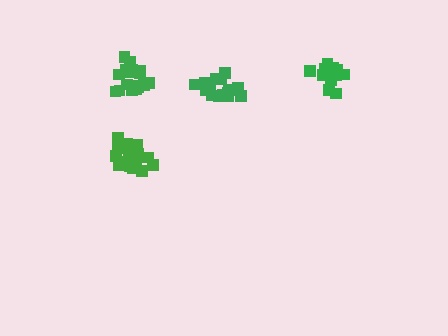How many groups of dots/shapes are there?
There are 4 groups.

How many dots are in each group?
Group 1: 16 dots, Group 2: 20 dots, Group 3: 15 dots, Group 4: 20 dots (71 total).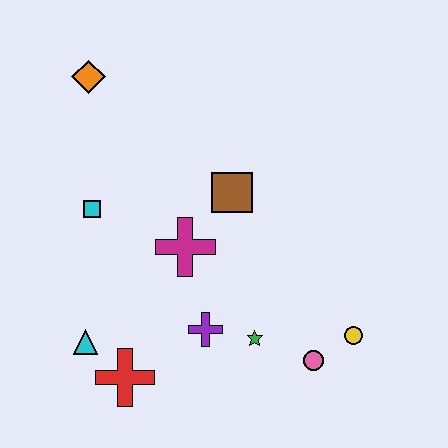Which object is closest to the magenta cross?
The brown square is closest to the magenta cross.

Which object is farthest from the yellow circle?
The orange diamond is farthest from the yellow circle.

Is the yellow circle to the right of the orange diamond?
Yes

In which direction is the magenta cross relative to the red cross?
The magenta cross is above the red cross.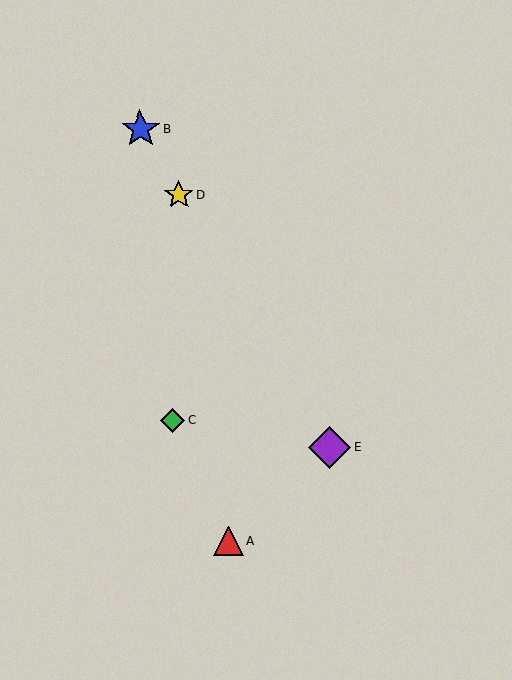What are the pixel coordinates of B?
Object B is at (140, 129).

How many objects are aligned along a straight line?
3 objects (B, D, E) are aligned along a straight line.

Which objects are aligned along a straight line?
Objects B, D, E are aligned along a straight line.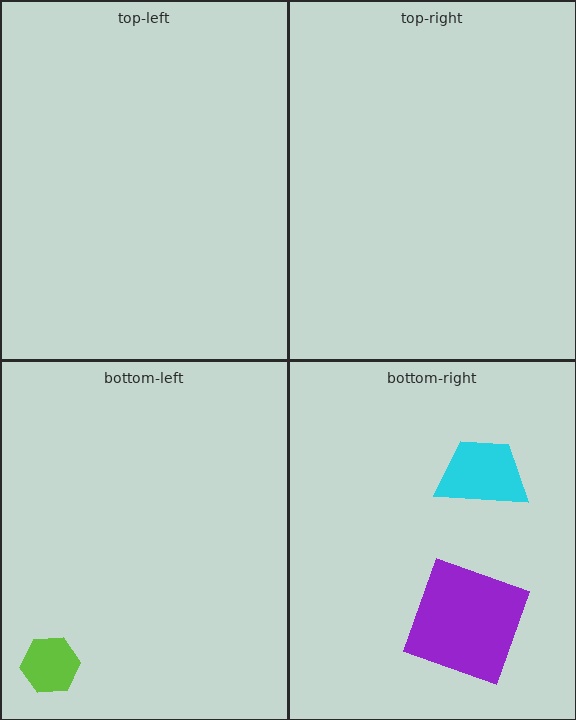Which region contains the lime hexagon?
The bottom-left region.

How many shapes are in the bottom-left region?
1.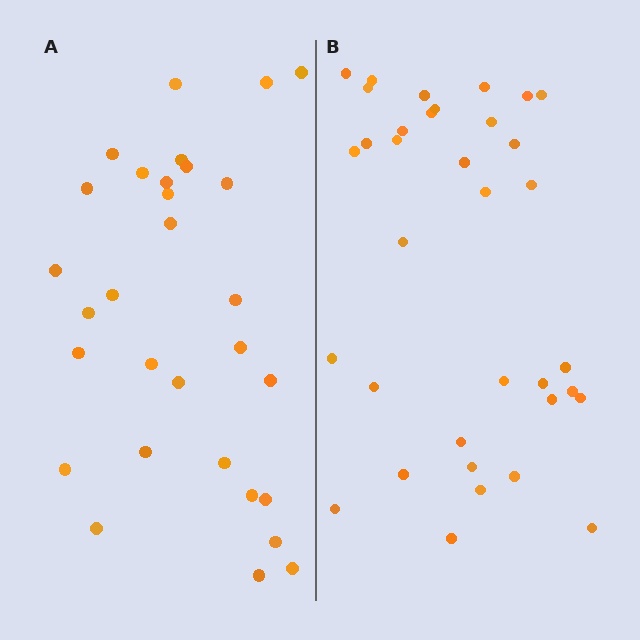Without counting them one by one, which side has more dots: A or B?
Region B (the right region) has more dots.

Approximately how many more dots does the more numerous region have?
Region B has about 5 more dots than region A.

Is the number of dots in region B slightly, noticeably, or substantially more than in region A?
Region B has only slightly more — the two regions are fairly close. The ratio is roughly 1.2 to 1.